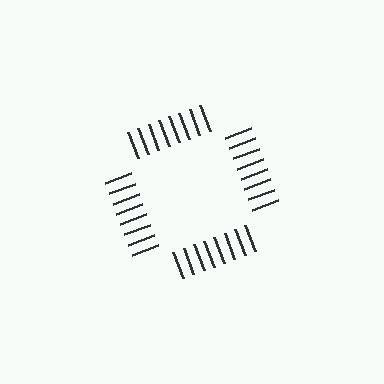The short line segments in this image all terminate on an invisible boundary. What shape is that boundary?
An illusory square — the line segments terminate on its edges but no continuous stroke is drawn.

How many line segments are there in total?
32 — 8 along each of the 4 edges.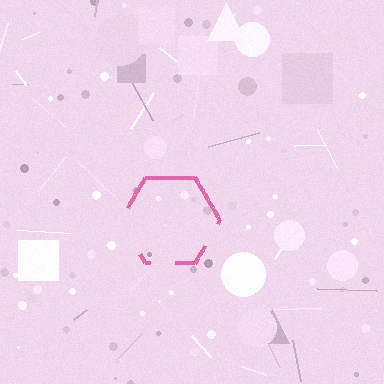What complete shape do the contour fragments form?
The contour fragments form a hexagon.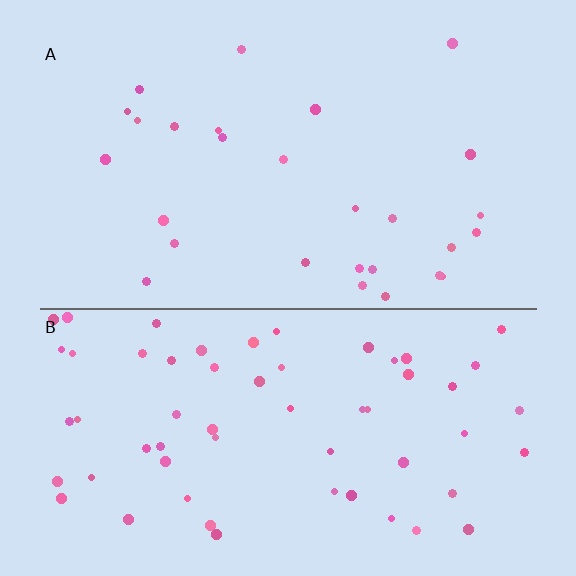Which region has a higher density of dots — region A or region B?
B (the bottom).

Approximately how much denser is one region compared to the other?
Approximately 2.1× — region B over region A.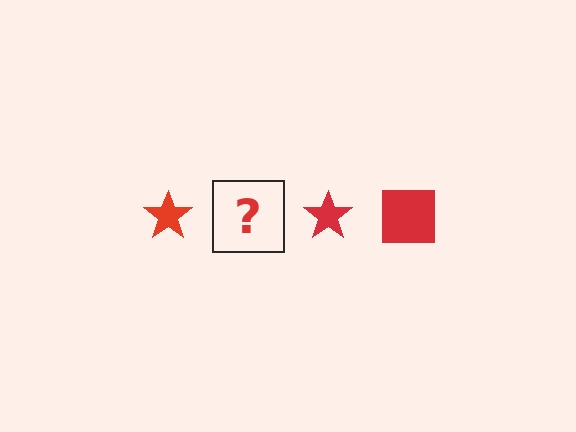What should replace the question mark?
The question mark should be replaced with a red square.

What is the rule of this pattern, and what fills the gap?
The rule is that the pattern cycles through star, square shapes in red. The gap should be filled with a red square.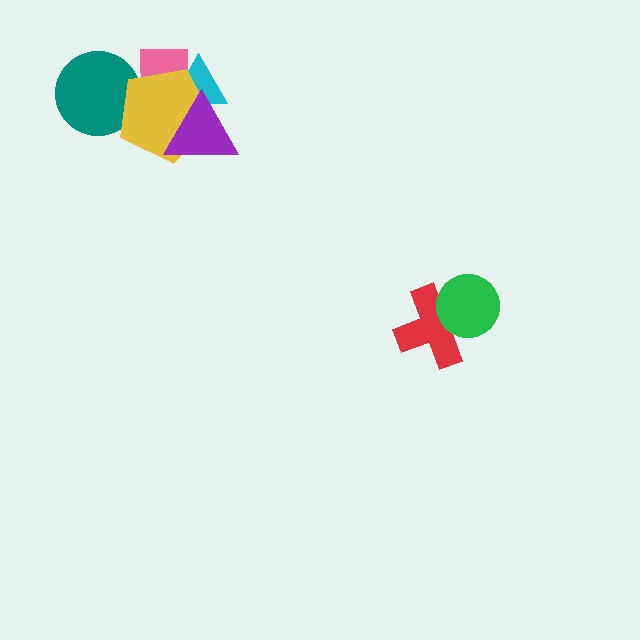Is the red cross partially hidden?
Yes, it is partially covered by another shape.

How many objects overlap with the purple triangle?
2 objects overlap with the purple triangle.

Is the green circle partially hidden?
No, no other shape covers it.